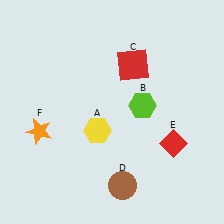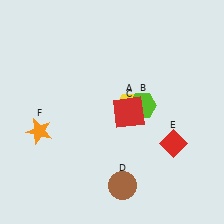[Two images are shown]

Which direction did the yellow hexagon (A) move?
The yellow hexagon (A) moved right.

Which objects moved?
The objects that moved are: the yellow hexagon (A), the red square (C).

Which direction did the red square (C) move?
The red square (C) moved down.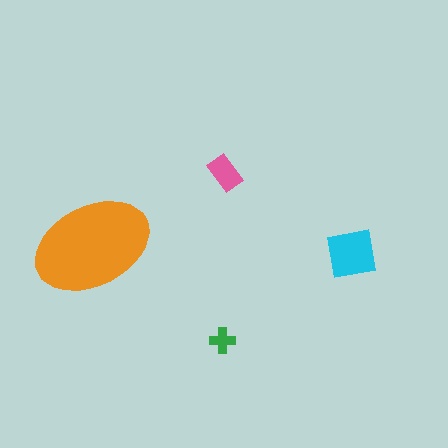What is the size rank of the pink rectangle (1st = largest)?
3rd.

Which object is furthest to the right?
The cyan square is rightmost.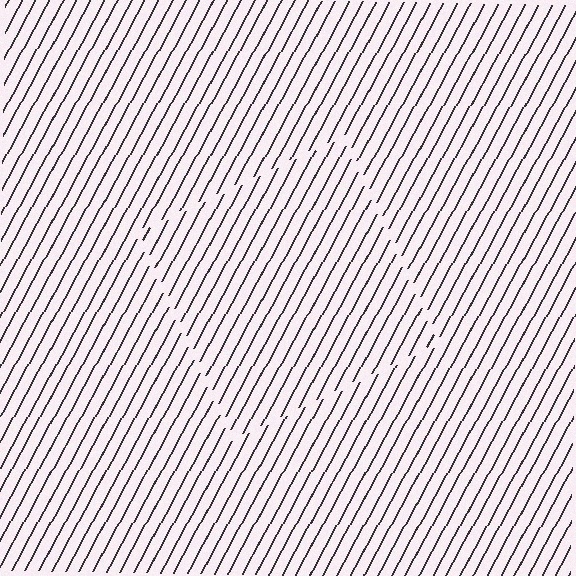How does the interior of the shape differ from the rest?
The interior of the shape contains the same grating, shifted by half a period — the contour is defined by the phase discontinuity where line-ends from the inner and outer gratings abut.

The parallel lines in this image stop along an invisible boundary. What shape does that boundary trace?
An illusory square. The interior of the shape contains the same grating, shifted by half a period — the contour is defined by the phase discontinuity where line-ends from the inner and outer gratings abut.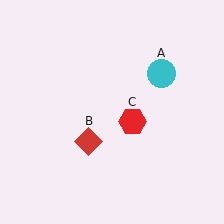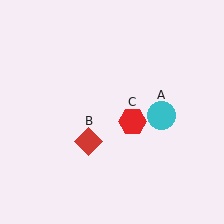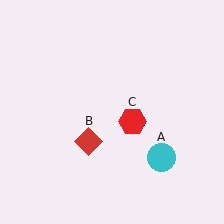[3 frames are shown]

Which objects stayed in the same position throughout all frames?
Red diamond (object B) and red hexagon (object C) remained stationary.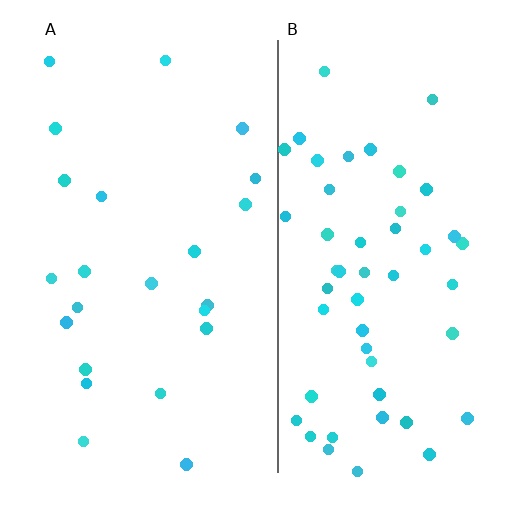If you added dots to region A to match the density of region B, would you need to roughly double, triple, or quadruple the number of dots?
Approximately double.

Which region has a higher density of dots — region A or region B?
B (the right).